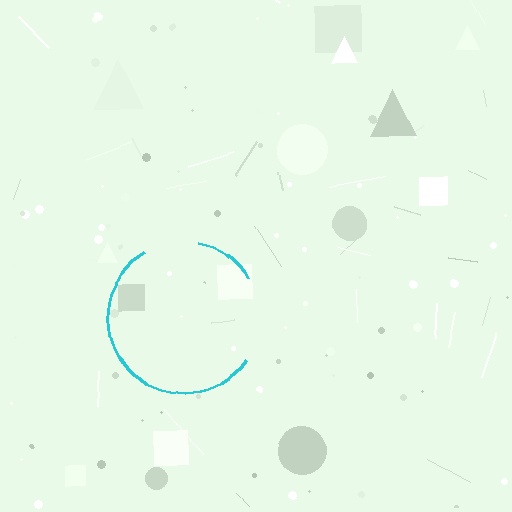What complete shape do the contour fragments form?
The contour fragments form a circle.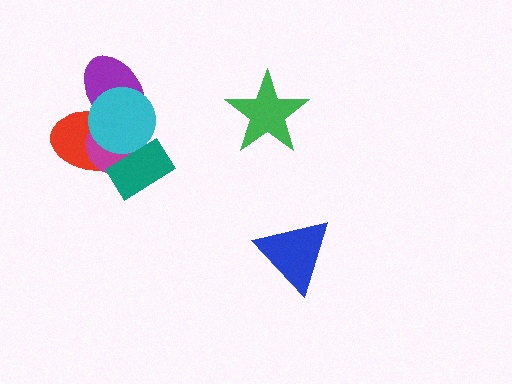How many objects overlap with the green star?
0 objects overlap with the green star.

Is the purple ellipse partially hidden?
Yes, it is partially covered by another shape.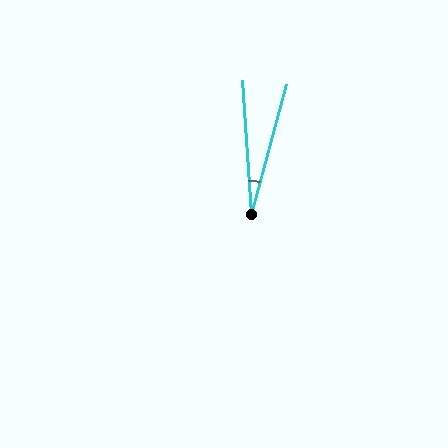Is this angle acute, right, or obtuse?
It is acute.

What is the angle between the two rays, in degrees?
Approximately 19 degrees.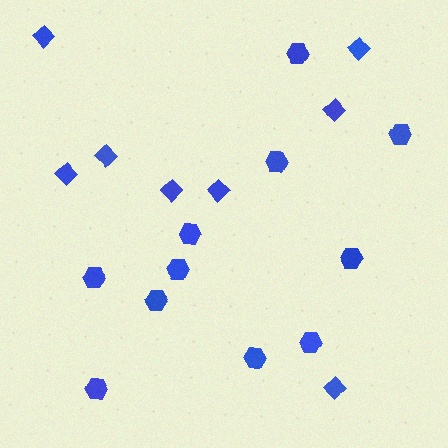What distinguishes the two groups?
There are 2 groups: one group of diamonds (8) and one group of hexagons (11).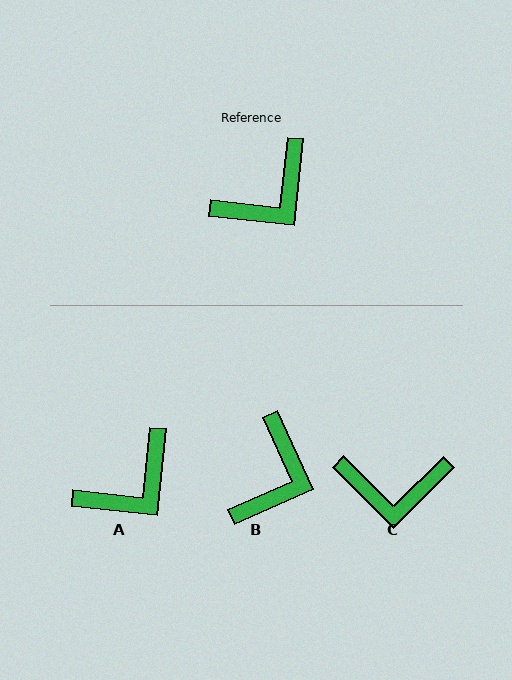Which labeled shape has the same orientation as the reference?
A.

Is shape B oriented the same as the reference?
No, it is off by about 30 degrees.